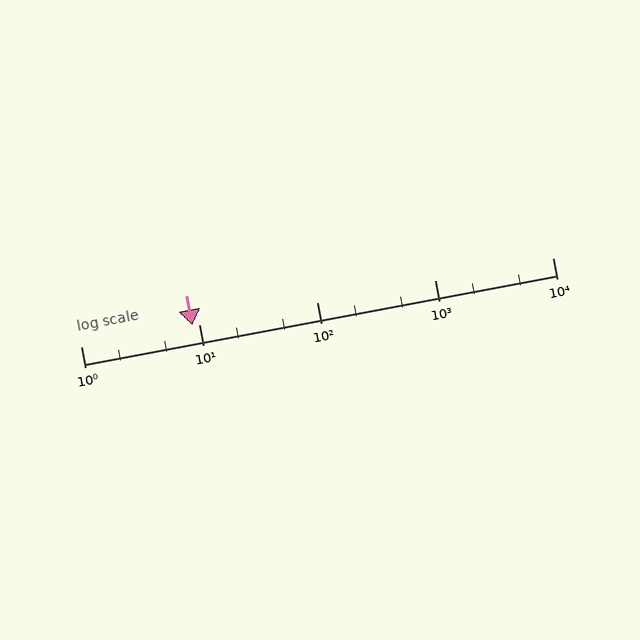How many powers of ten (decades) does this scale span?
The scale spans 4 decades, from 1 to 10000.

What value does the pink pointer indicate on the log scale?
The pointer indicates approximately 8.9.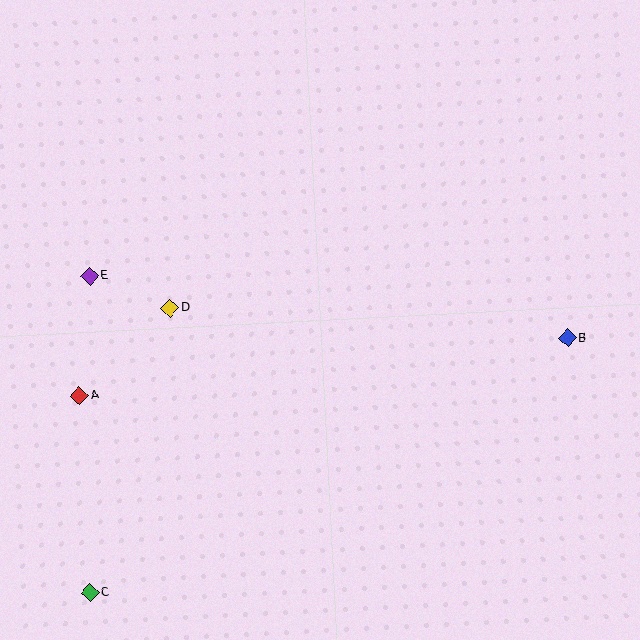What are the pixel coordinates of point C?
Point C is at (90, 593).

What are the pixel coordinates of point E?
Point E is at (90, 276).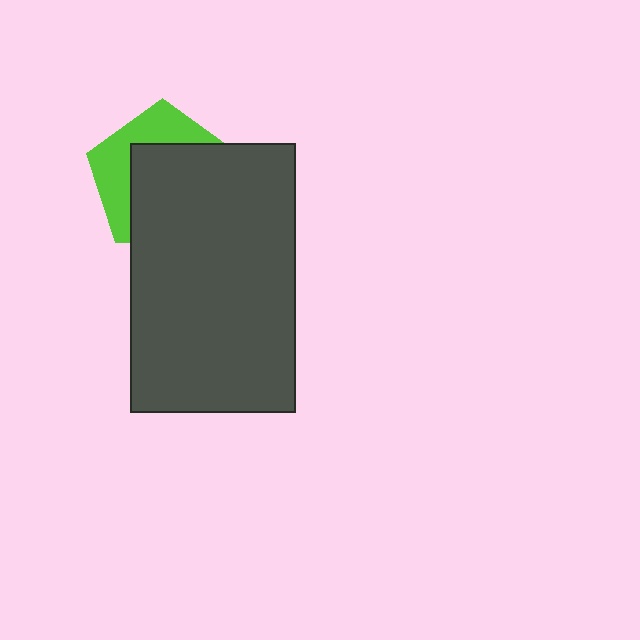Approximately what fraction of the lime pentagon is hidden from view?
Roughly 62% of the lime pentagon is hidden behind the dark gray rectangle.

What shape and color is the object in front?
The object in front is a dark gray rectangle.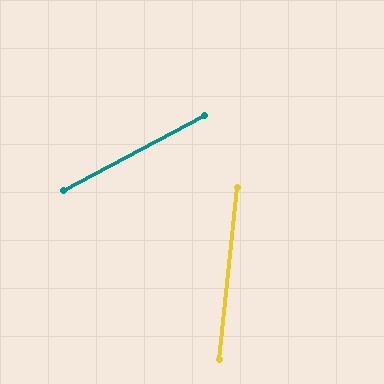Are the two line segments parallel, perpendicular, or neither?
Neither parallel nor perpendicular — they differ by about 56°.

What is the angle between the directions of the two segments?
Approximately 56 degrees.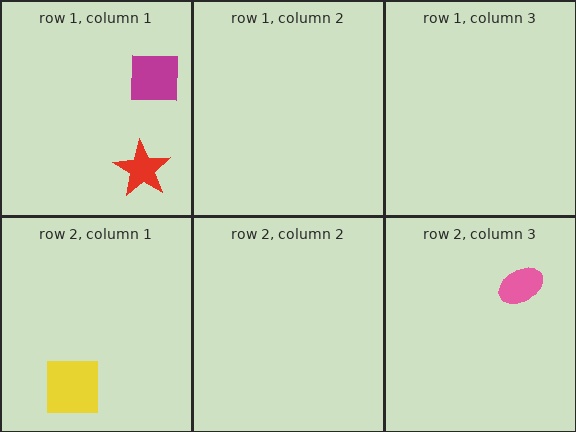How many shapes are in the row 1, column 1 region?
2.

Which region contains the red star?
The row 1, column 1 region.